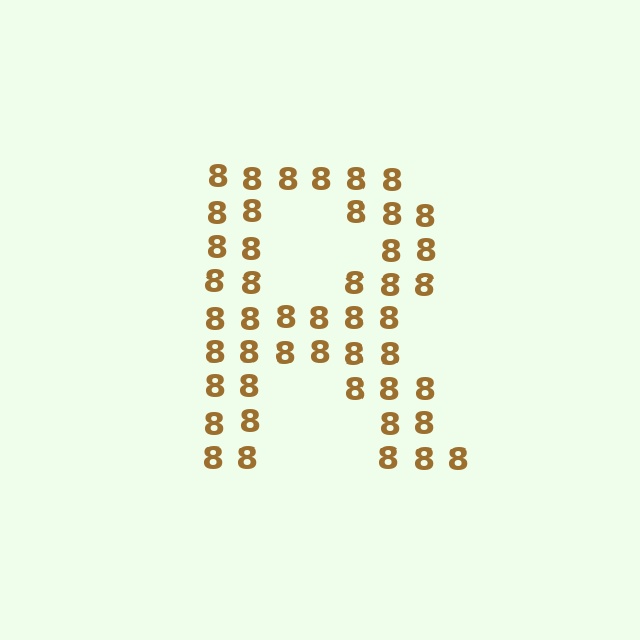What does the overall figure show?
The overall figure shows the letter R.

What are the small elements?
The small elements are digit 8's.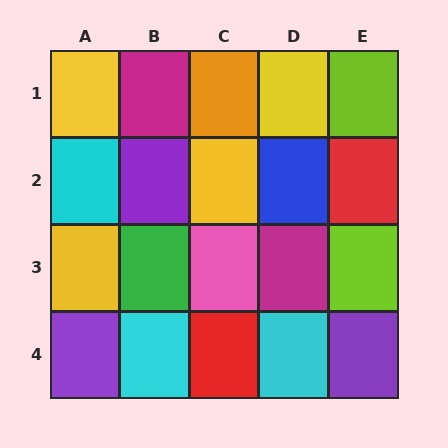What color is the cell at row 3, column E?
Lime.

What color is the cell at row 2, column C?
Yellow.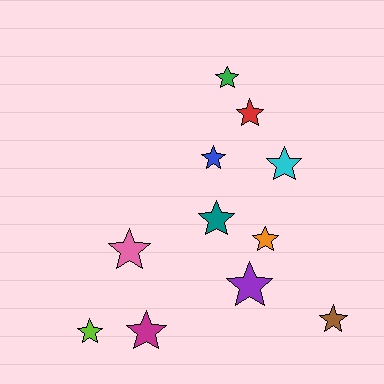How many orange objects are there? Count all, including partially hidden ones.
There is 1 orange object.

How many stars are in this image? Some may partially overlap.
There are 11 stars.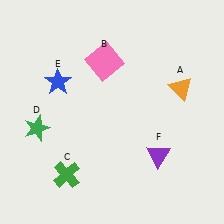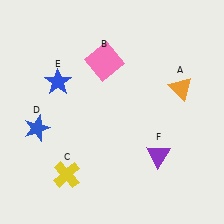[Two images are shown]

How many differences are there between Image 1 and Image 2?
There are 2 differences between the two images.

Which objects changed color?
C changed from green to yellow. D changed from green to blue.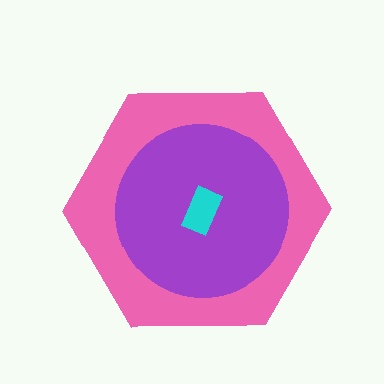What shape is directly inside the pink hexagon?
The purple circle.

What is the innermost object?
The cyan rectangle.